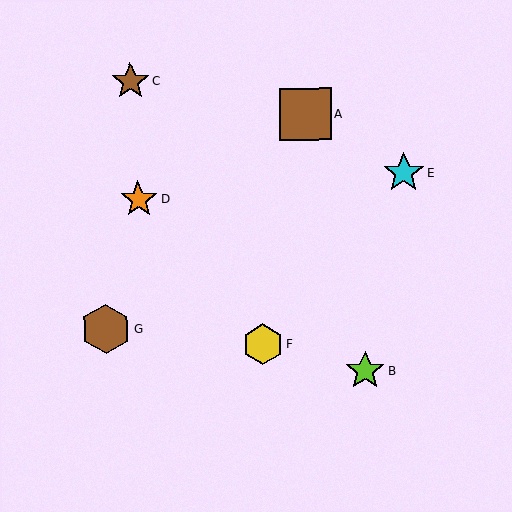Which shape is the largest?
The brown square (labeled A) is the largest.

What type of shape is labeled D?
Shape D is an orange star.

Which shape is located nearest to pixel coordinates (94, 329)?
The brown hexagon (labeled G) at (106, 329) is nearest to that location.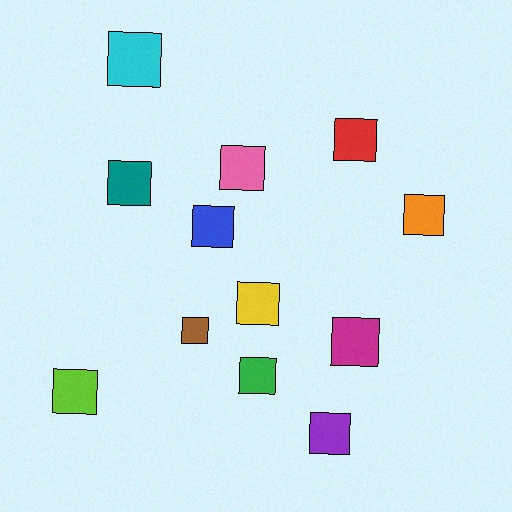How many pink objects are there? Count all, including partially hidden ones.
There is 1 pink object.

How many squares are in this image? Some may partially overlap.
There are 12 squares.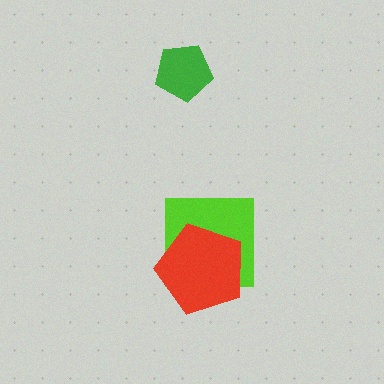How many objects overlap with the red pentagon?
1 object overlaps with the red pentagon.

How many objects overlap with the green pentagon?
0 objects overlap with the green pentagon.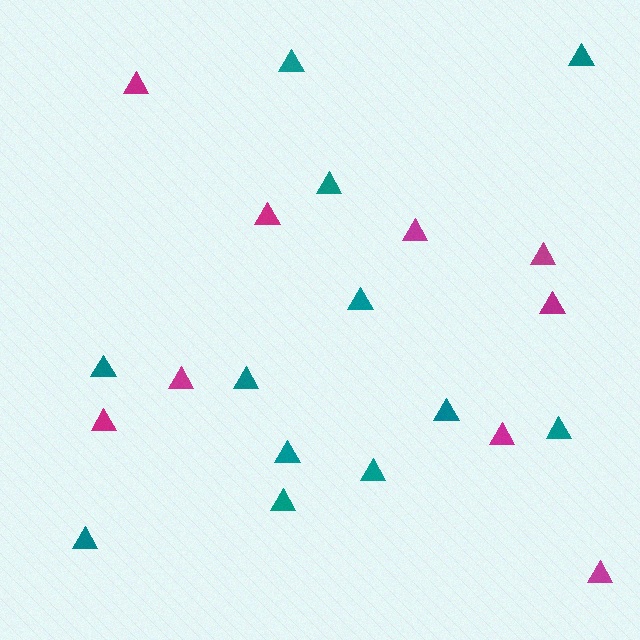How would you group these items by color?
There are 2 groups: one group of magenta triangles (9) and one group of teal triangles (12).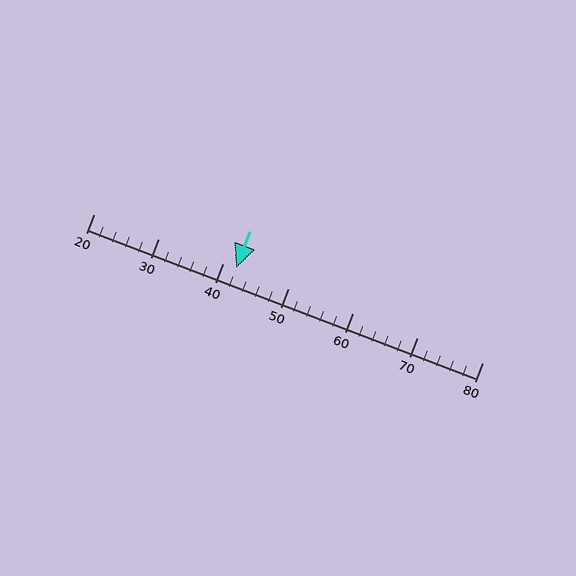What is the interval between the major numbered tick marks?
The major tick marks are spaced 10 units apart.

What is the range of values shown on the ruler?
The ruler shows values from 20 to 80.